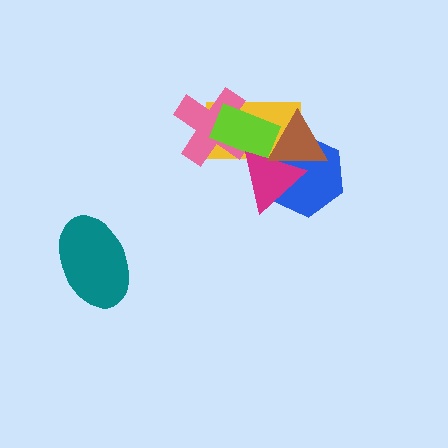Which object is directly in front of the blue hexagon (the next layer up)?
The yellow rectangle is directly in front of the blue hexagon.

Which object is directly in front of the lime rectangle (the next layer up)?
The magenta triangle is directly in front of the lime rectangle.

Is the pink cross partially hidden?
Yes, it is partially covered by another shape.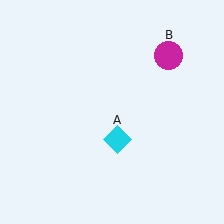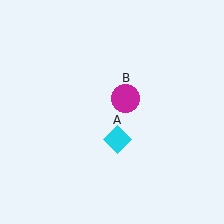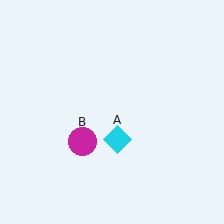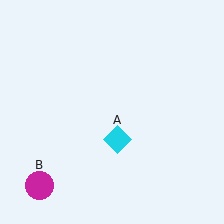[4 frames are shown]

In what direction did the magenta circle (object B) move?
The magenta circle (object B) moved down and to the left.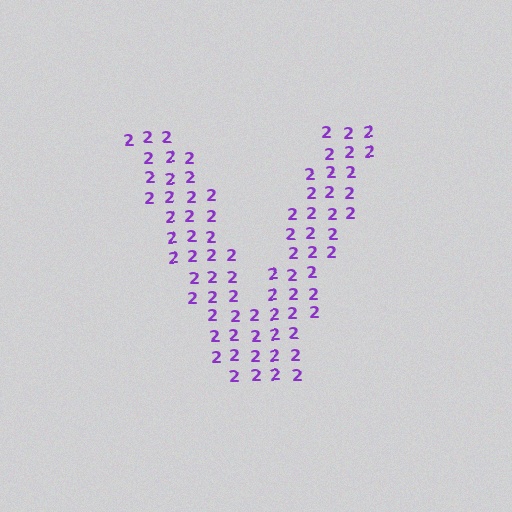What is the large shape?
The large shape is the letter V.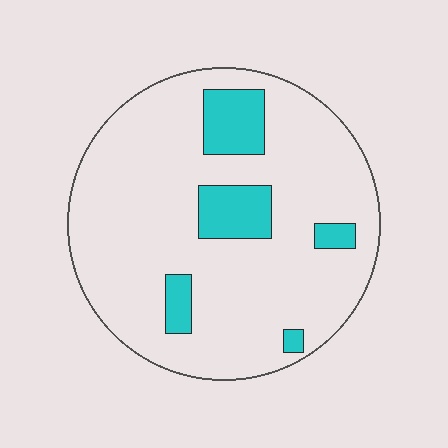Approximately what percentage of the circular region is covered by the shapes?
Approximately 15%.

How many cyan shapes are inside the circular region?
5.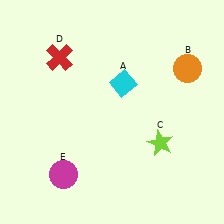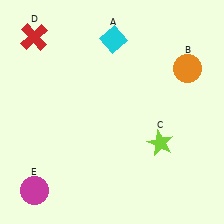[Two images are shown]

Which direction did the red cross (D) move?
The red cross (D) moved left.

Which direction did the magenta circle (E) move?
The magenta circle (E) moved left.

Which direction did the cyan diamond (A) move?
The cyan diamond (A) moved up.